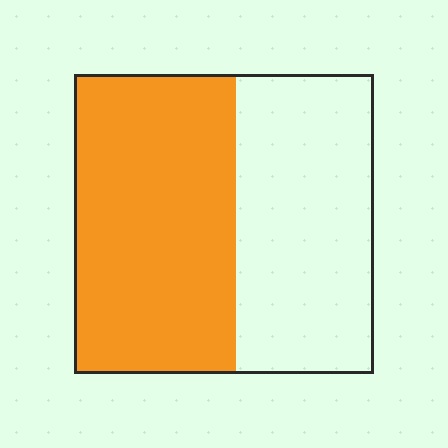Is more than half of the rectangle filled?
Yes.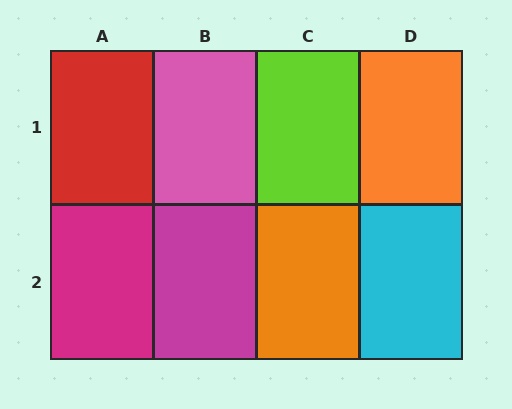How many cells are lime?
1 cell is lime.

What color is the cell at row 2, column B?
Magenta.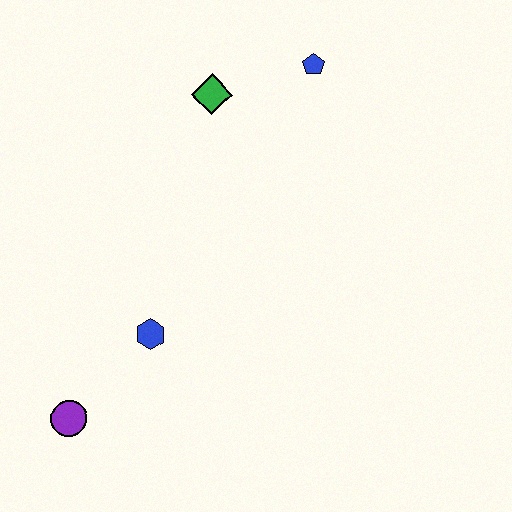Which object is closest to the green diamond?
The blue pentagon is closest to the green diamond.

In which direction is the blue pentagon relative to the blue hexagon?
The blue pentagon is above the blue hexagon.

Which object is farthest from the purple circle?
The blue pentagon is farthest from the purple circle.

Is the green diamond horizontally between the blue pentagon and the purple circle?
Yes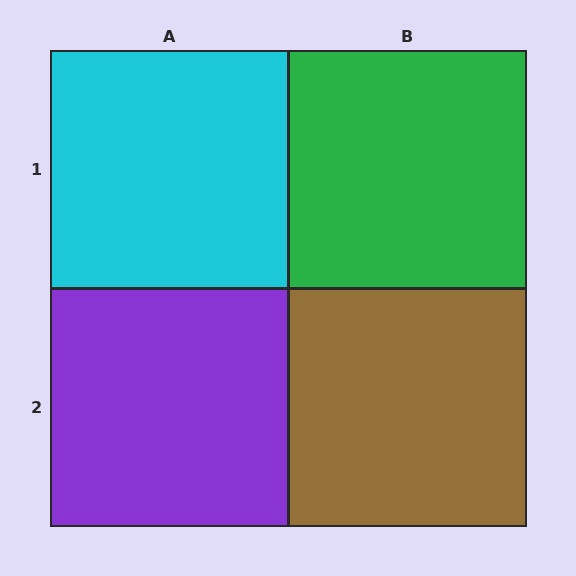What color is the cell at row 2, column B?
Brown.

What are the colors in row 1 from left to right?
Cyan, green.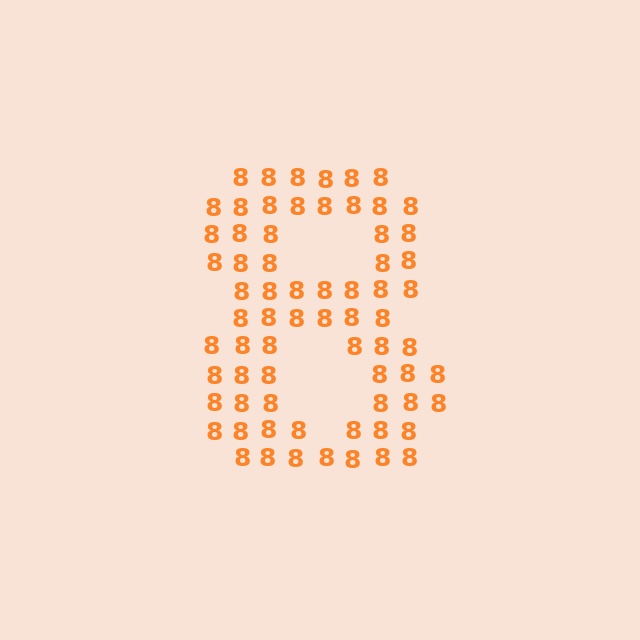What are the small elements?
The small elements are digit 8's.